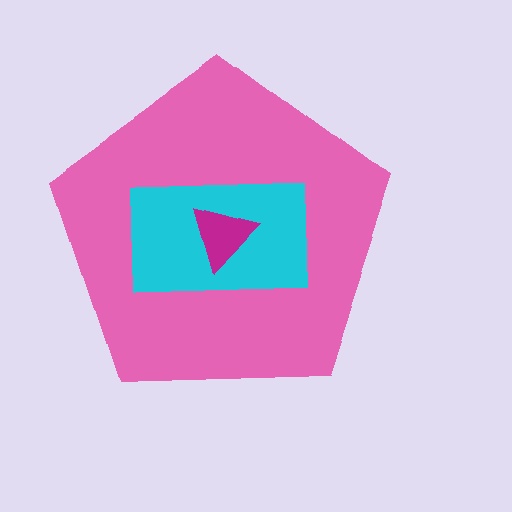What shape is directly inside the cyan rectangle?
The magenta triangle.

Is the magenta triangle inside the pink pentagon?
Yes.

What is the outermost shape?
The pink pentagon.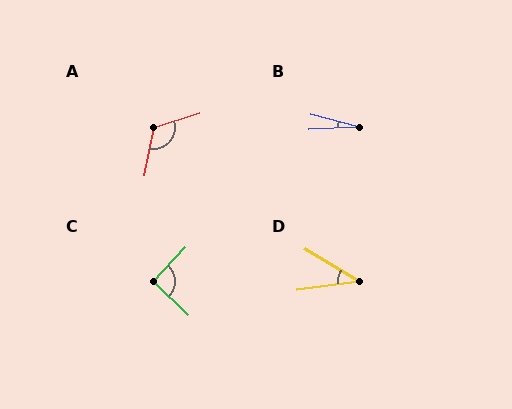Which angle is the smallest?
B, at approximately 16 degrees.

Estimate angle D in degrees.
Approximately 39 degrees.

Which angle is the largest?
A, at approximately 119 degrees.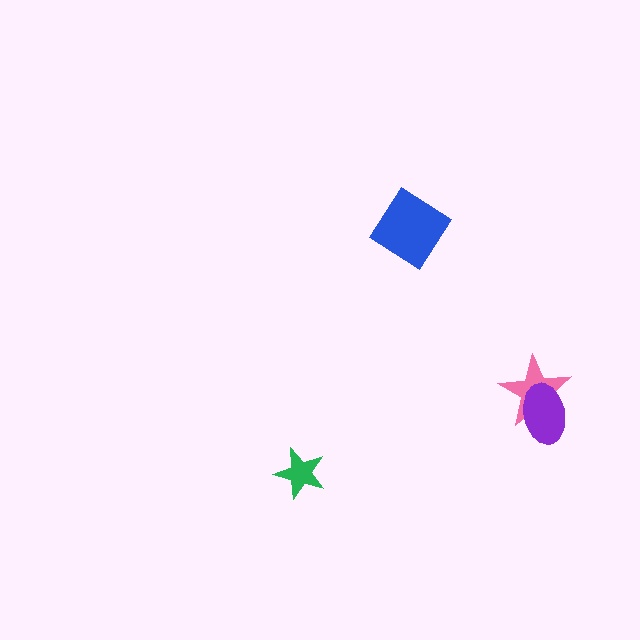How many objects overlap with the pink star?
1 object overlaps with the pink star.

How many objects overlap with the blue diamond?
0 objects overlap with the blue diamond.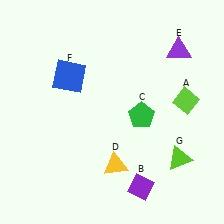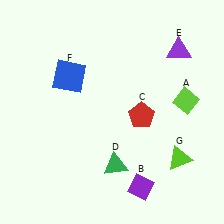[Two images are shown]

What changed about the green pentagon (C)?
In Image 1, C is green. In Image 2, it changed to red.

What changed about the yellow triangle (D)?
In Image 1, D is yellow. In Image 2, it changed to green.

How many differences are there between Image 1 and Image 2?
There are 2 differences between the two images.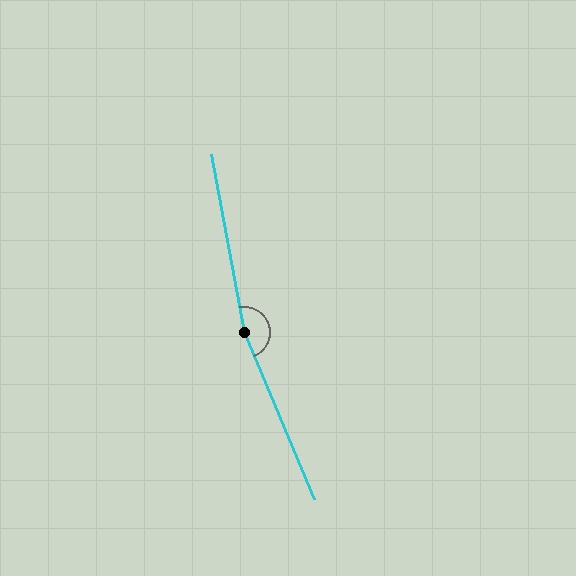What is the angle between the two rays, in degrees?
Approximately 168 degrees.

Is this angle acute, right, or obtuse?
It is obtuse.